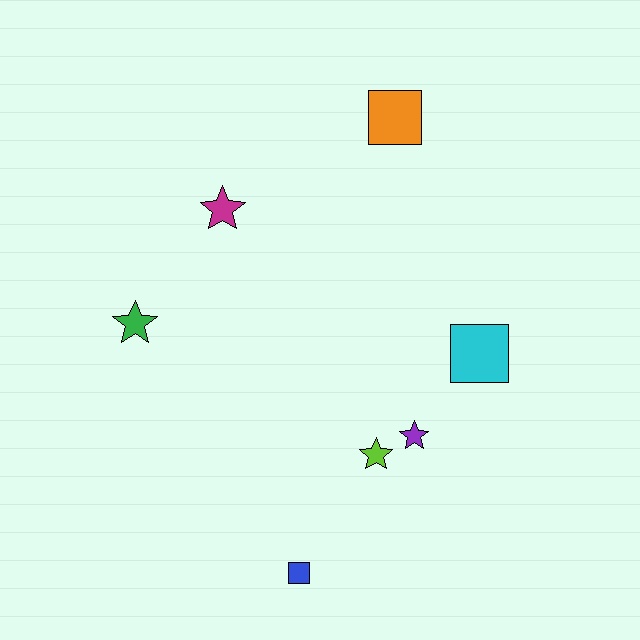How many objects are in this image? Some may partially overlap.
There are 7 objects.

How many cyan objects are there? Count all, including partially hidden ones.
There is 1 cyan object.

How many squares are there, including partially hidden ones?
There are 3 squares.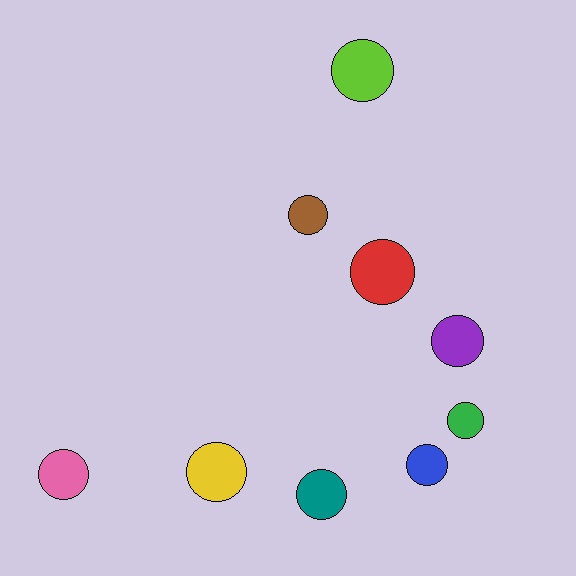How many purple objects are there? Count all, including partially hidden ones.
There is 1 purple object.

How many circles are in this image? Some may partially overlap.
There are 9 circles.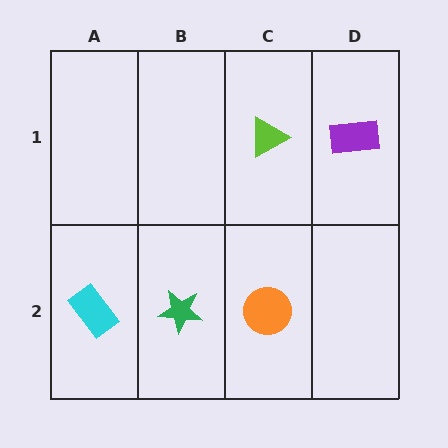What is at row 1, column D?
A purple rectangle.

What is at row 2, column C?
An orange circle.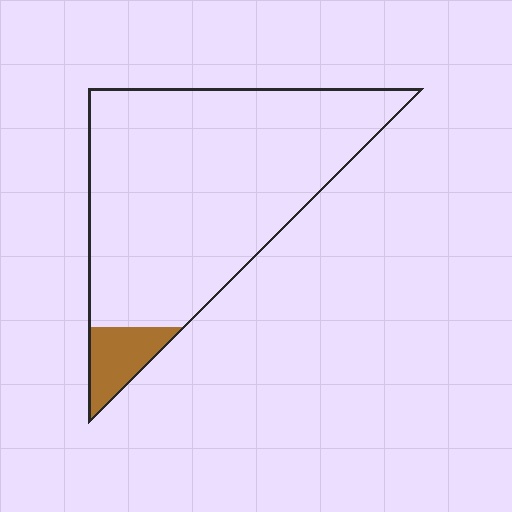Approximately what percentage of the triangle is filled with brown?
Approximately 10%.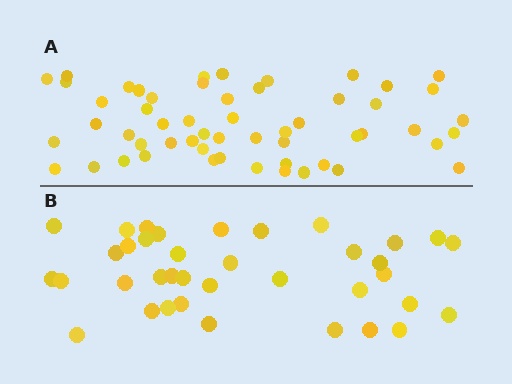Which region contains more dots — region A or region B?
Region A (the top region) has more dots.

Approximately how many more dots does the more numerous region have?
Region A has approximately 20 more dots than region B.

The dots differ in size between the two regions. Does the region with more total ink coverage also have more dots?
No. Region B has more total ink coverage because its dots are larger, but region A actually contains more individual dots. Total area can be misleading — the number of items is what matters here.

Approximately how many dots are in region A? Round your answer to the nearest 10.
About 60 dots. (The exact count is 55, which rounds to 60.)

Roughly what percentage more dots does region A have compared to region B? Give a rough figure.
About 50% more.